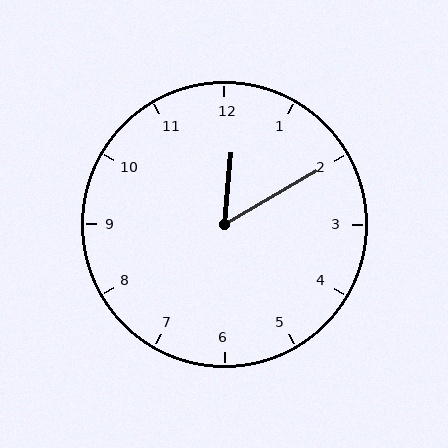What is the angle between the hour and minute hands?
Approximately 55 degrees.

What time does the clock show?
12:10.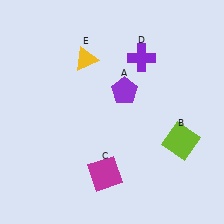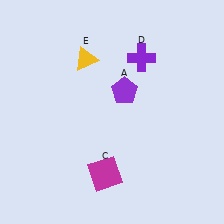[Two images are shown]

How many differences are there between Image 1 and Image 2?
There is 1 difference between the two images.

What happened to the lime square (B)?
The lime square (B) was removed in Image 2. It was in the bottom-right area of Image 1.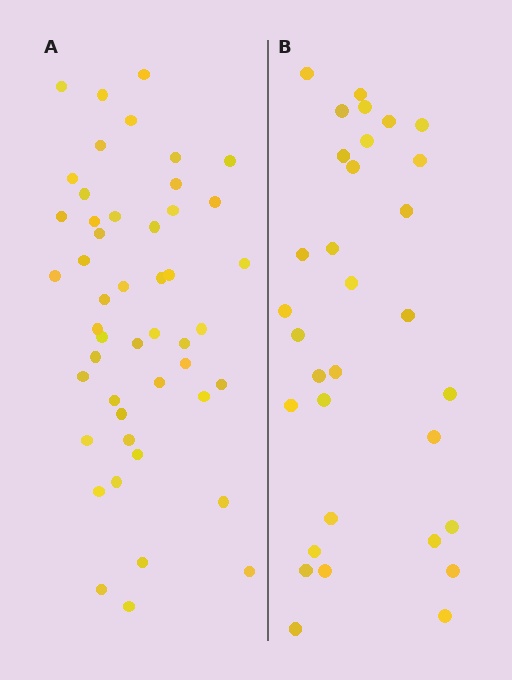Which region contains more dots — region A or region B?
Region A (the left region) has more dots.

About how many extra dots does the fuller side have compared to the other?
Region A has approximately 15 more dots than region B.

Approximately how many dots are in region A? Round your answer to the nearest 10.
About 50 dots. (The exact count is 48, which rounds to 50.)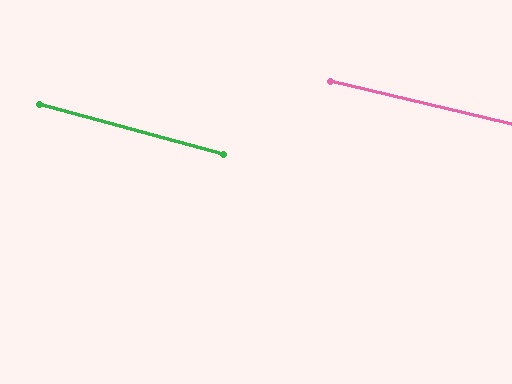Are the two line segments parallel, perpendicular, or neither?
Parallel — their directions differ by only 2.0°.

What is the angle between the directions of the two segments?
Approximately 2 degrees.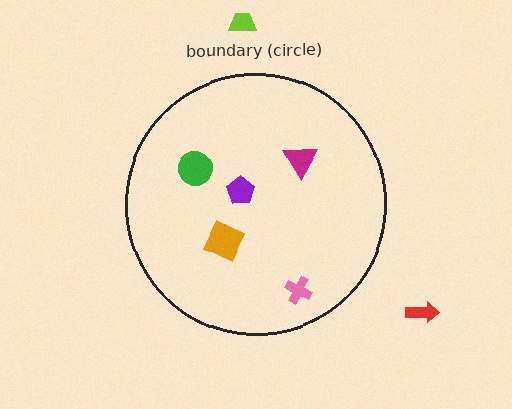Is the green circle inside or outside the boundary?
Inside.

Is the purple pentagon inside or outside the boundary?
Inside.